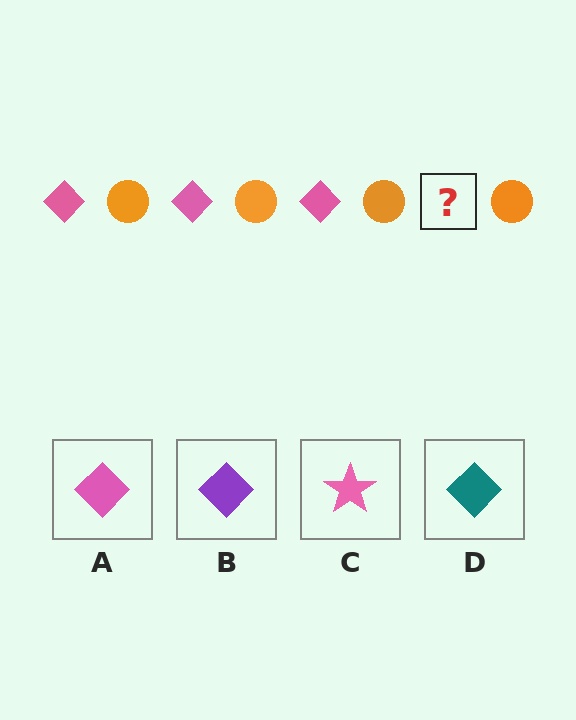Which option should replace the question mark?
Option A.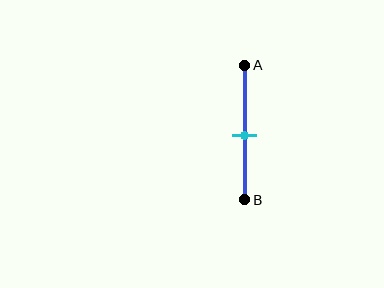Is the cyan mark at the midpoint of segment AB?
Yes, the mark is approximately at the midpoint.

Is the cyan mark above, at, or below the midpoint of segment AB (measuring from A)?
The cyan mark is approximately at the midpoint of segment AB.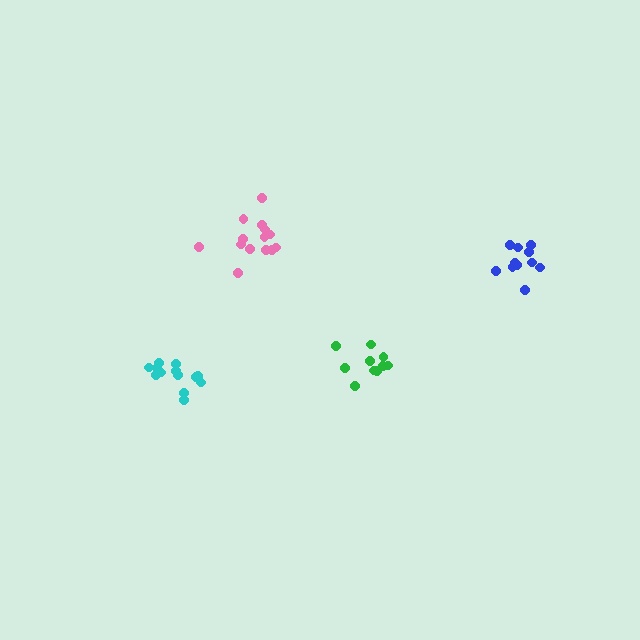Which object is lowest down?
The cyan cluster is bottommost.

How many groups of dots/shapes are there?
There are 4 groups.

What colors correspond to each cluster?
The clusters are colored: blue, pink, green, cyan.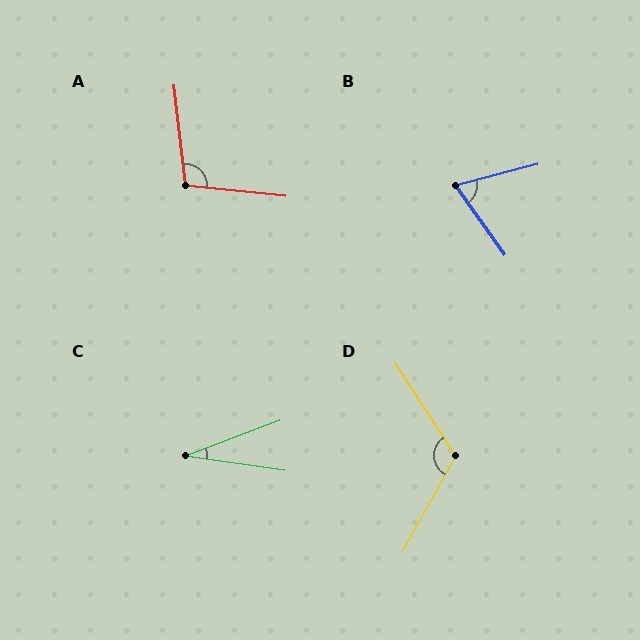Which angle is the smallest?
C, at approximately 29 degrees.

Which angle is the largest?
D, at approximately 118 degrees.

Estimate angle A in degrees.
Approximately 102 degrees.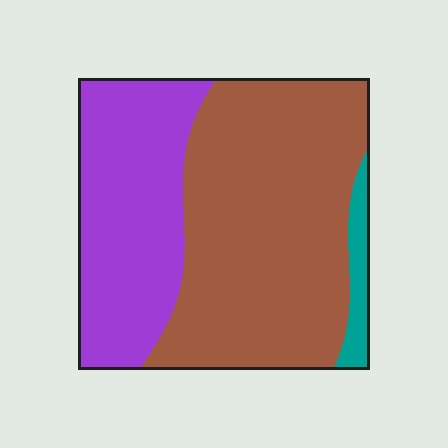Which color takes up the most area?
Brown, at roughly 60%.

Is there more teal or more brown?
Brown.